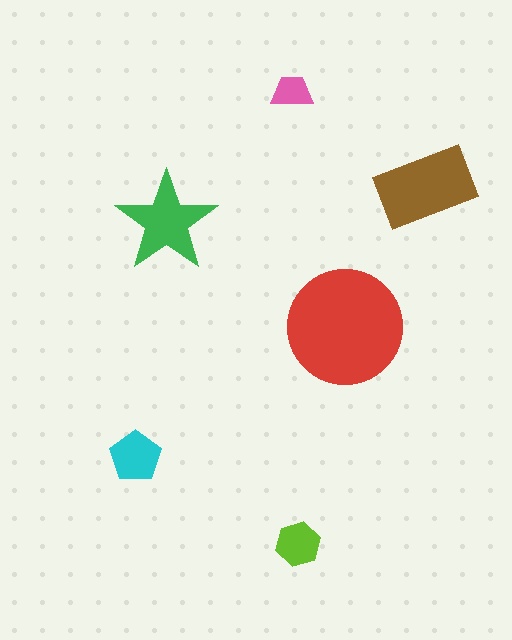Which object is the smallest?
The pink trapezoid.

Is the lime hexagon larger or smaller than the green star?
Smaller.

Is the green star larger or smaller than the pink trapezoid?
Larger.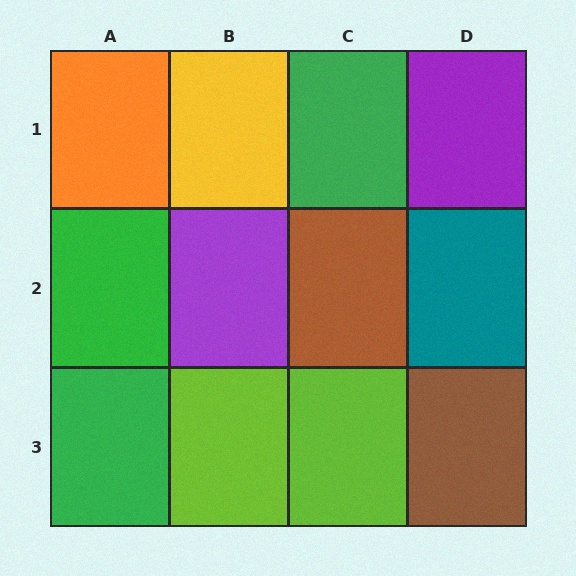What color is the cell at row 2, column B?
Purple.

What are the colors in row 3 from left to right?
Green, lime, lime, brown.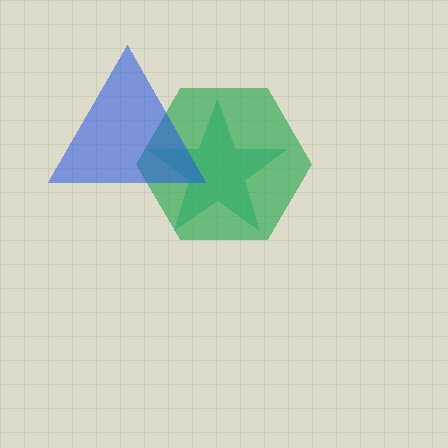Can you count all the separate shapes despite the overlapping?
Yes, there are 3 separate shapes.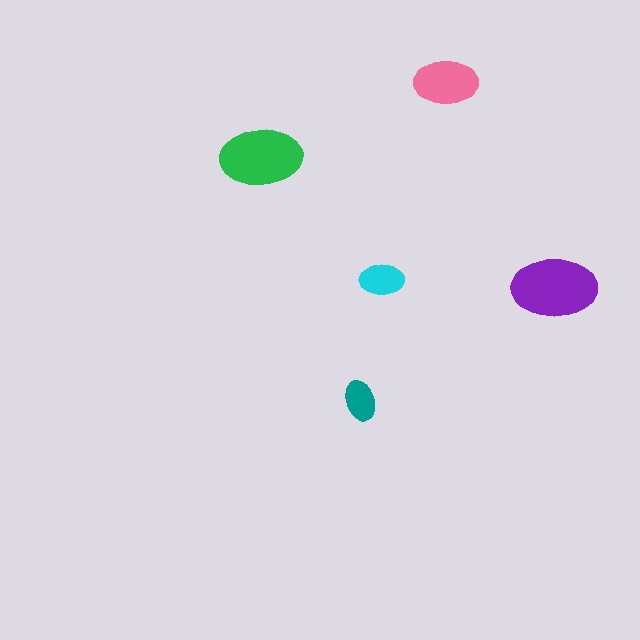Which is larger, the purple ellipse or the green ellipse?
The purple one.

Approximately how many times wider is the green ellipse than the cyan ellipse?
About 2 times wider.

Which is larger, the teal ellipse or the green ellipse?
The green one.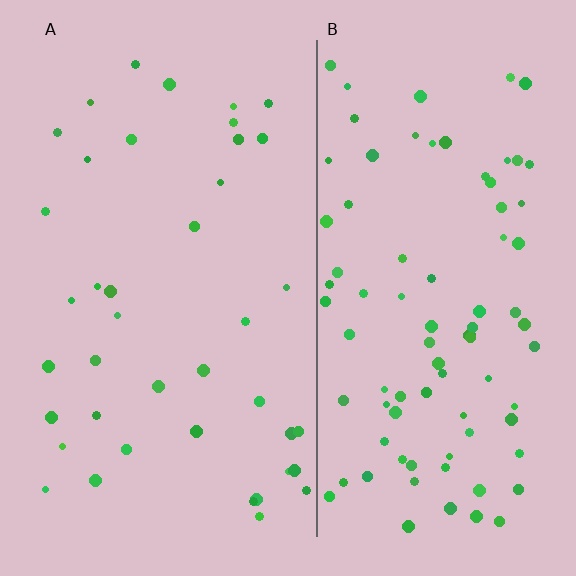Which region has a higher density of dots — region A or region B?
B (the right).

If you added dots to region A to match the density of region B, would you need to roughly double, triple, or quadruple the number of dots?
Approximately double.